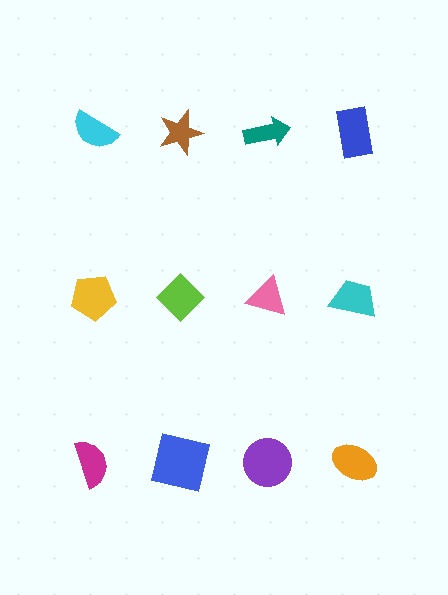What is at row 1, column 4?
A blue rectangle.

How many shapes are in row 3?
4 shapes.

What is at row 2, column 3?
A pink triangle.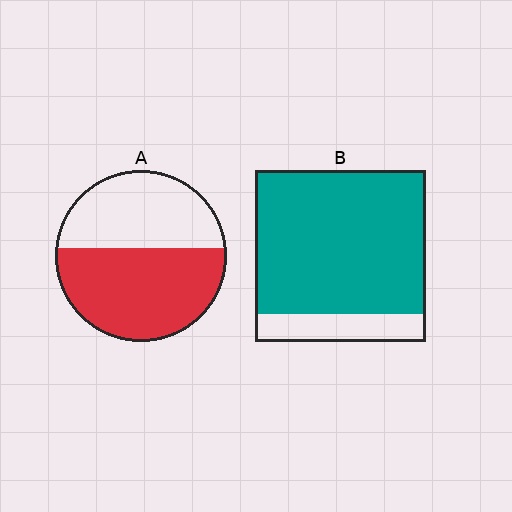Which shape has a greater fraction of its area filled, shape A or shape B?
Shape B.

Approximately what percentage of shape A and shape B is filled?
A is approximately 55% and B is approximately 85%.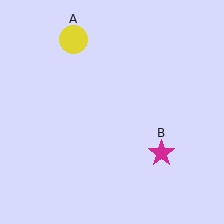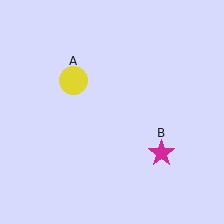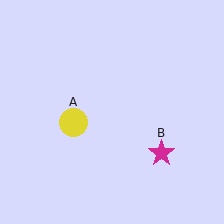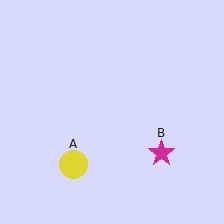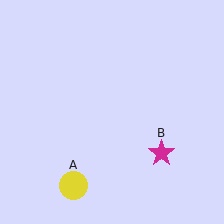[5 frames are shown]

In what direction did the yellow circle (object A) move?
The yellow circle (object A) moved down.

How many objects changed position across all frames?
1 object changed position: yellow circle (object A).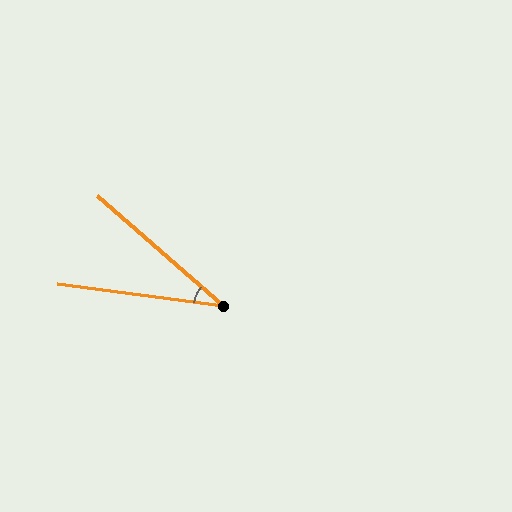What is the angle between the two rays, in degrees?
Approximately 34 degrees.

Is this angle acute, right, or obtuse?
It is acute.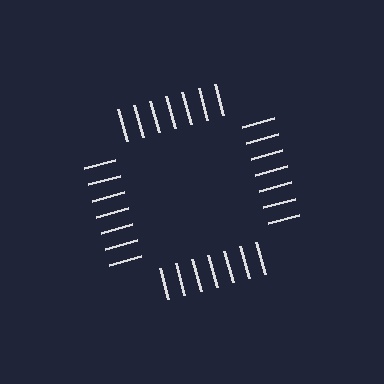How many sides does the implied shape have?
4 sides — the line-ends trace a square.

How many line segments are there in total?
28 — 7 along each of the 4 edges.